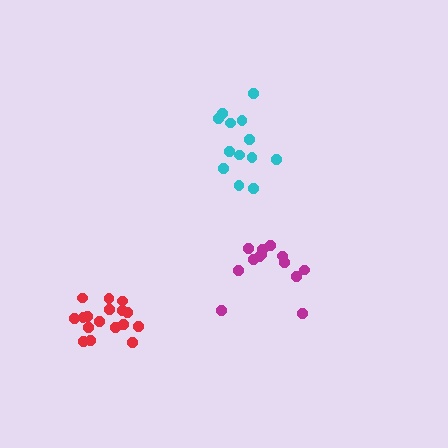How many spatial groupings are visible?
There are 3 spatial groupings.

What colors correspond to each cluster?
The clusters are colored: magenta, red, cyan.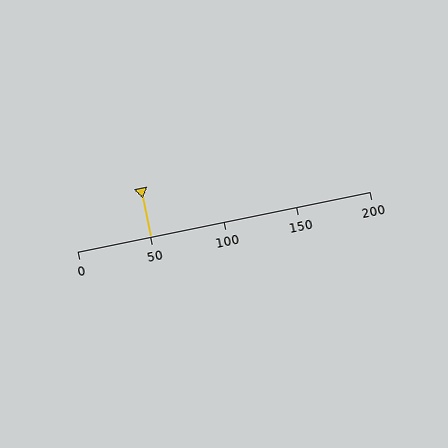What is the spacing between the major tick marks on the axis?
The major ticks are spaced 50 apart.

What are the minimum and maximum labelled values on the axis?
The axis runs from 0 to 200.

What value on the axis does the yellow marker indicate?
The marker indicates approximately 50.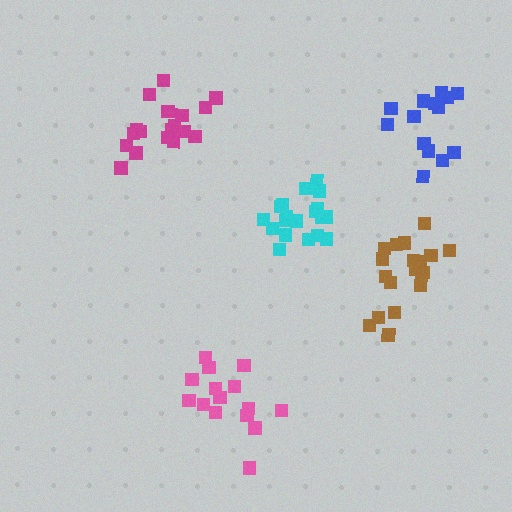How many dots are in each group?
Group 1: 15 dots, Group 2: 20 dots, Group 3: 14 dots, Group 4: 20 dots, Group 5: 18 dots (87 total).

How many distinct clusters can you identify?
There are 5 distinct clusters.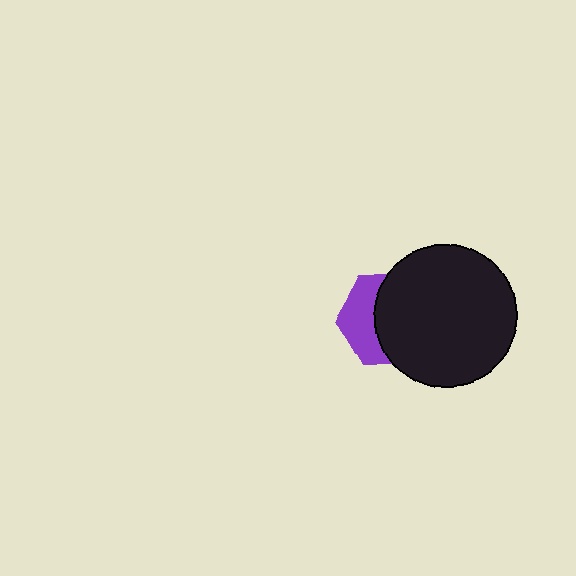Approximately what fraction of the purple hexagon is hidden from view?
Roughly 61% of the purple hexagon is hidden behind the black circle.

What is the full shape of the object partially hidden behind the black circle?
The partially hidden object is a purple hexagon.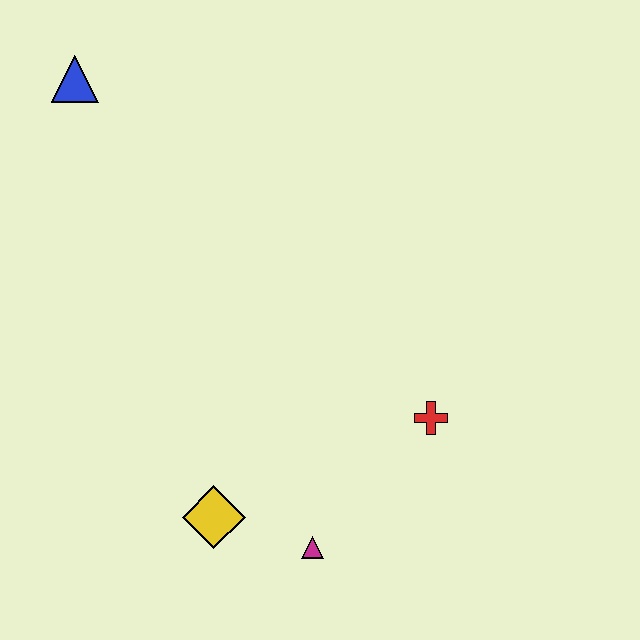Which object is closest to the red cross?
The magenta triangle is closest to the red cross.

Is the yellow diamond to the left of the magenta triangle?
Yes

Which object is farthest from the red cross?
The blue triangle is farthest from the red cross.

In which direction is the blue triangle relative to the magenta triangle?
The blue triangle is above the magenta triangle.